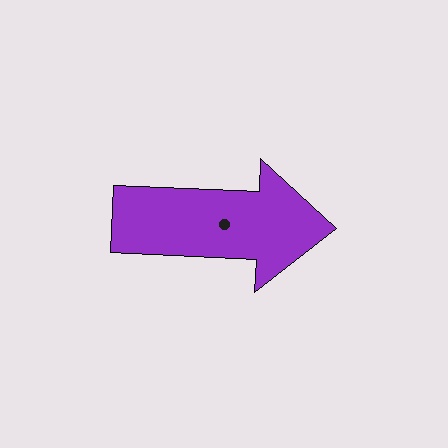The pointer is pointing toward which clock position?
Roughly 3 o'clock.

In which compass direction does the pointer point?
East.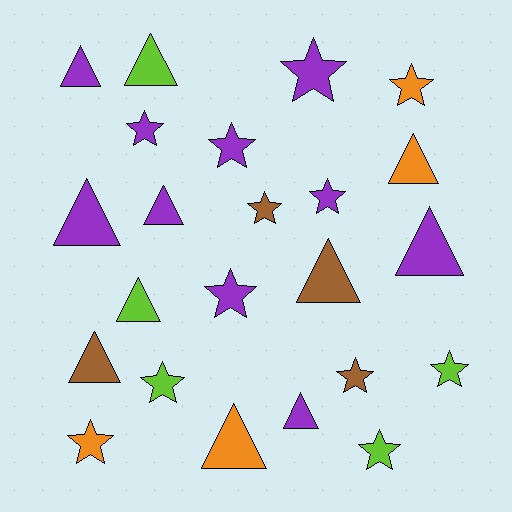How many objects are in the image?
There are 23 objects.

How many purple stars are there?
There are 5 purple stars.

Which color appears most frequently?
Purple, with 10 objects.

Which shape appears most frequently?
Star, with 12 objects.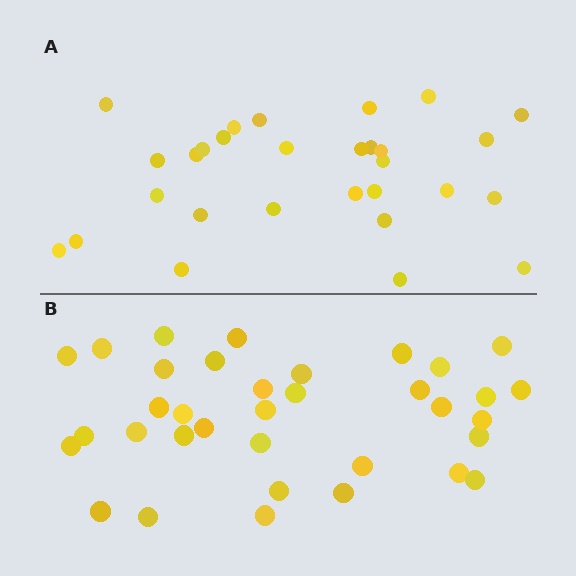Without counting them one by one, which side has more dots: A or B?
Region B (the bottom region) has more dots.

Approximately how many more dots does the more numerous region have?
Region B has about 6 more dots than region A.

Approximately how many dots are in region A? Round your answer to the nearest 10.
About 30 dots. (The exact count is 29, which rounds to 30.)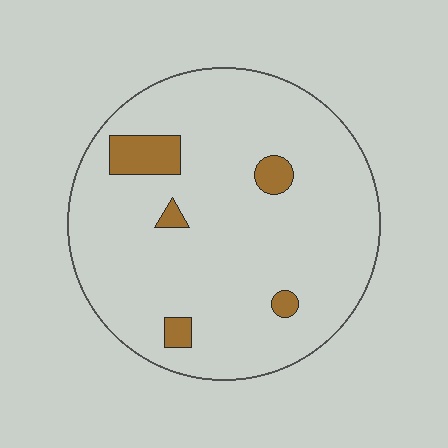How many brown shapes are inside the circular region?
5.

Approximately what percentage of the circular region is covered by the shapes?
Approximately 10%.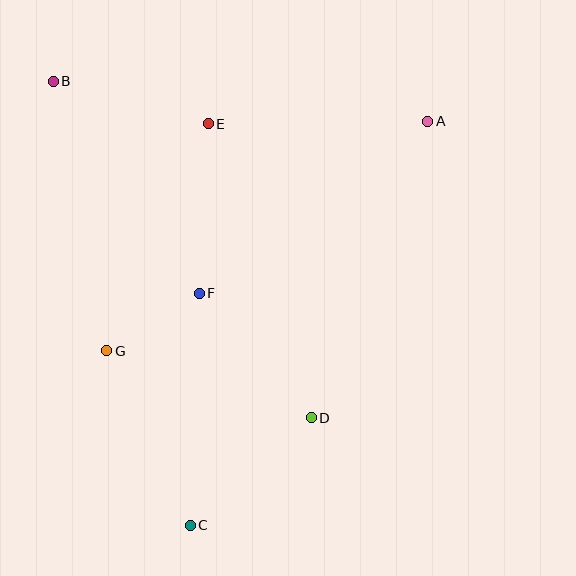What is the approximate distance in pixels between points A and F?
The distance between A and F is approximately 286 pixels.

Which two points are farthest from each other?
Points A and C are farthest from each other.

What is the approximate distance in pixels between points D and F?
The distance between D and F is approximately 167 pixels.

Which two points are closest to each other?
Points F and G are closest to each other.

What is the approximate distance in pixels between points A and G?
The distance between A and G is approximately 395 pixels.